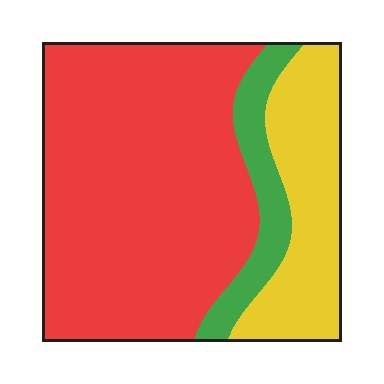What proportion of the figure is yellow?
Yellow takes up about one quarter (1/4) of the figure.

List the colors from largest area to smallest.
From largest to smallest: red, yellow, green.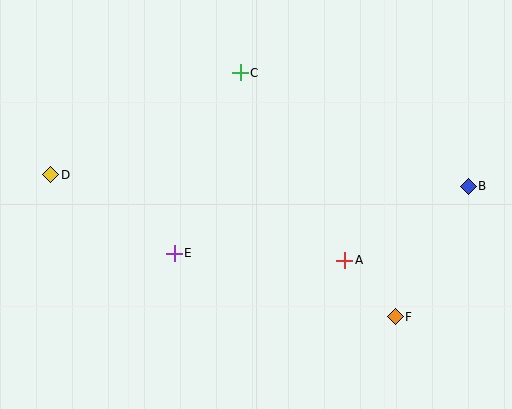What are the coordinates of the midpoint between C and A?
The midpoint between C and A is at (293, 167).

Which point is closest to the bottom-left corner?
Point E is closest to the bottom-left corner.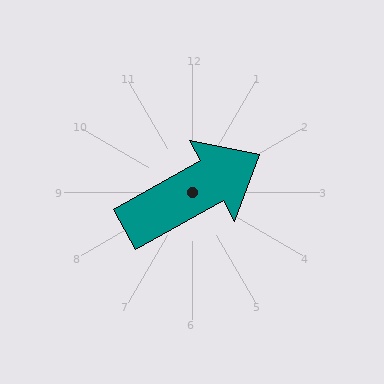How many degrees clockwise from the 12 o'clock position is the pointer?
Approximately 61 degrees.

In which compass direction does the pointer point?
Northeast.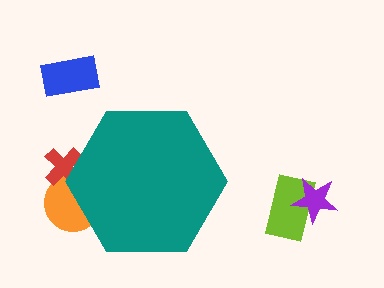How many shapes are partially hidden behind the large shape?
2 shapes are partially hidden.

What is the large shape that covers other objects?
A teal hexagon.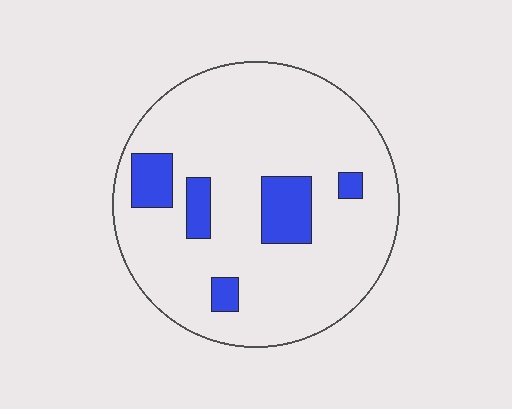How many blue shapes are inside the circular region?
5.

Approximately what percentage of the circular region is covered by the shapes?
Approximately 15%.